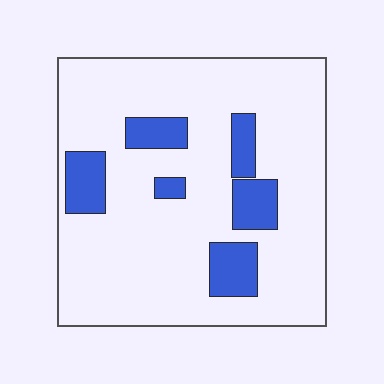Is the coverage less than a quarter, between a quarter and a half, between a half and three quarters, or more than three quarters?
Less than a quarter.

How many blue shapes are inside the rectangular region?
6.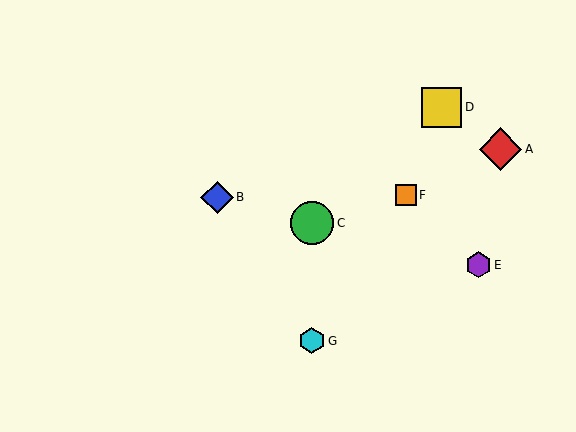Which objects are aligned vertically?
Objects C, G are aligned vertically.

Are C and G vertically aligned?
Yes, both are at x≈312.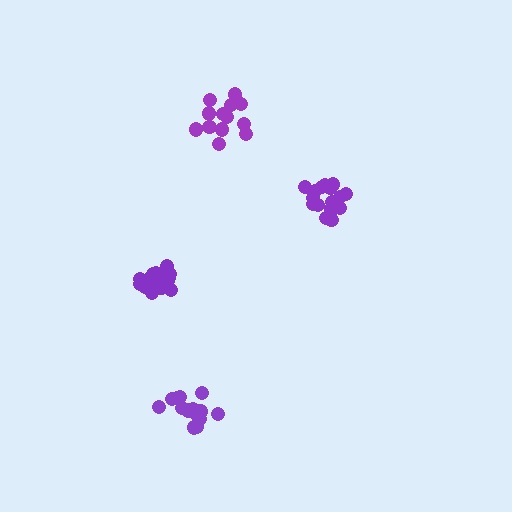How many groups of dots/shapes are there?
There are 4 groups.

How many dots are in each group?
Group 1: 19 dots, Group 2: 13 dots, Group 3: 15 dots, Group 4: 17 dots (64 total).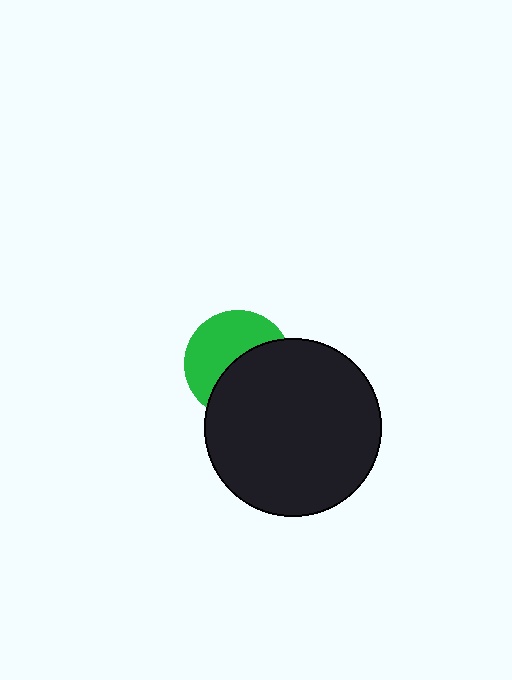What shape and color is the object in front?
The object in front is a black circle.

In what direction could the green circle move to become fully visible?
The green circle could move toward the upper-left. That would shift it out from behind the black circle entirely.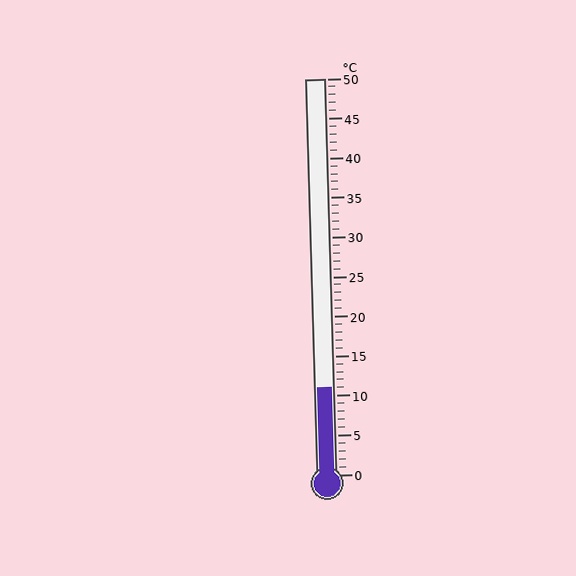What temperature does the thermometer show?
The thermometer shows approximately 11°C.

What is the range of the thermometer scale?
The thermometer scale ranges from 0°C to 50°C.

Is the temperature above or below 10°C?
The temperature is above 10°C.